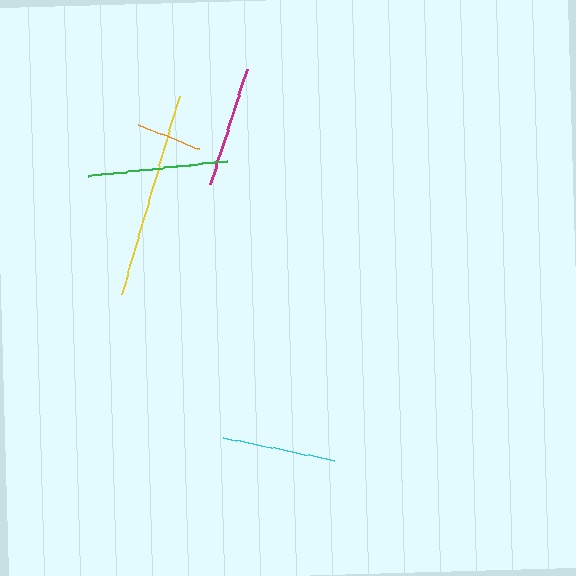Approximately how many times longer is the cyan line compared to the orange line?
The cyan line is approximately 1.7 times the length of the orange line.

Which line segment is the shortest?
The orange line is the shortest at approximately 65 pixels.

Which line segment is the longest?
The yellow line is the longest at approximately 205 pixels.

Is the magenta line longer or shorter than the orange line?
The magenta line is longer than the orange line.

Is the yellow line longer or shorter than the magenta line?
The yellow line is longer than the magenta line.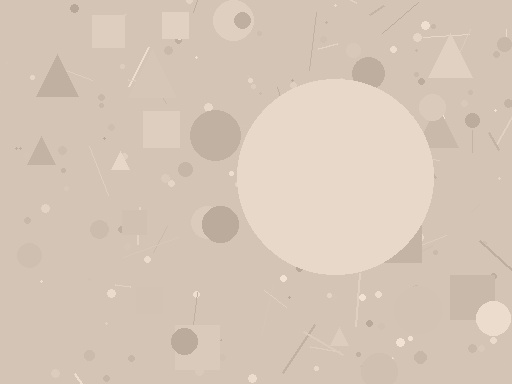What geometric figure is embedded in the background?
A circle is embedded in the background.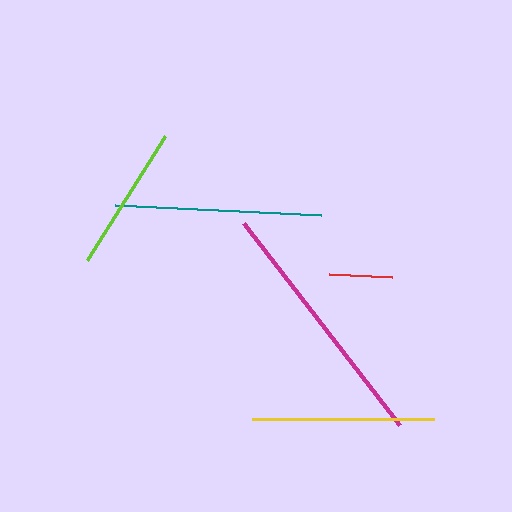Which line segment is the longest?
The magenta line is the longest at approximately 256 pixels.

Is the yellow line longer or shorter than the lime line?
The yellow line is longer than the lime line.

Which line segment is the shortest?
The red line is the shortest at approximately 64 pixels.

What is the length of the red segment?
The red segment is approximately 64 pixels long.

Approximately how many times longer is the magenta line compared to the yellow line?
The magenta line is approximately 1.4 times the length of the yellow line.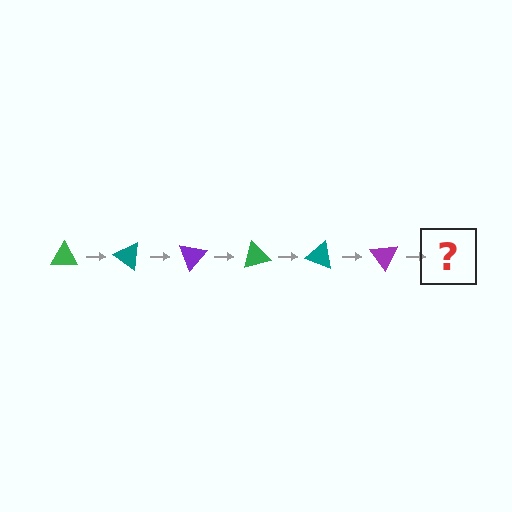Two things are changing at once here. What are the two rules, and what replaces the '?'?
The two rules are that it rotates 35 degrees each step and the color cycles through green, teal, and purple. The '?' should be a green triangle, rotated 210 degrees from the start.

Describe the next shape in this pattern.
It should be a green triangle, rotated 210 degrees from the start.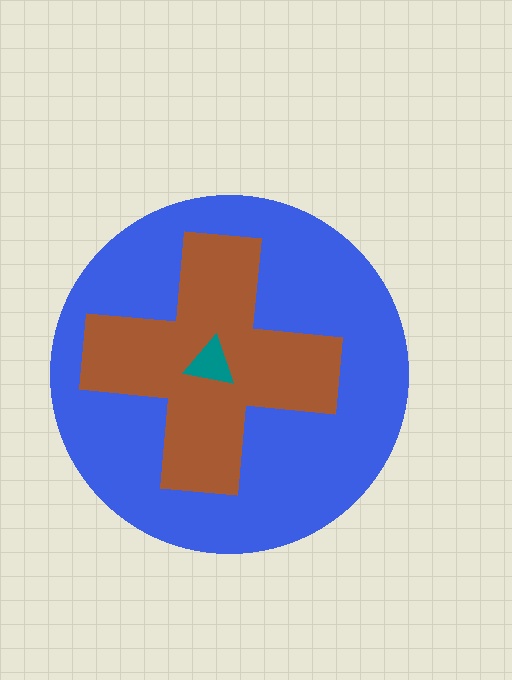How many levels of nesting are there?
3.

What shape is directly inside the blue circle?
The brown cross.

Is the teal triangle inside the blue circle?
Yes.